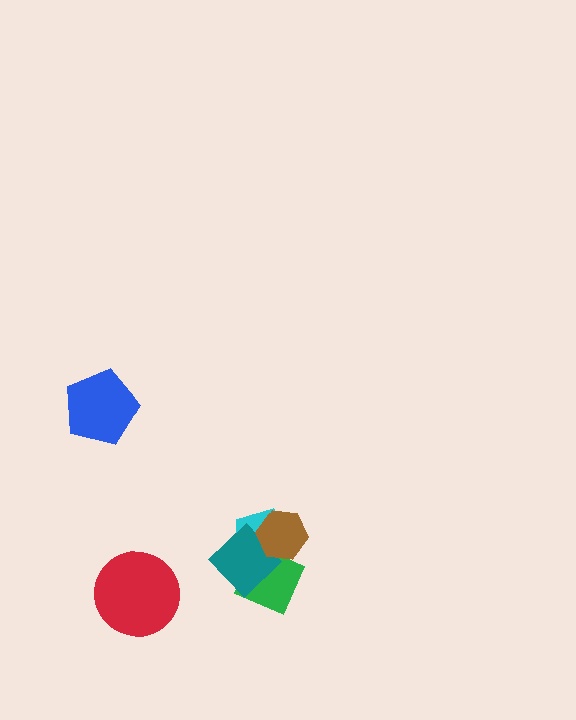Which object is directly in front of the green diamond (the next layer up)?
The teal diamond is directly in front of the green diamond.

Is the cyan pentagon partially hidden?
Yes, it is partially covered by another shape.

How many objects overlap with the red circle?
0 objects overlap with the red circle.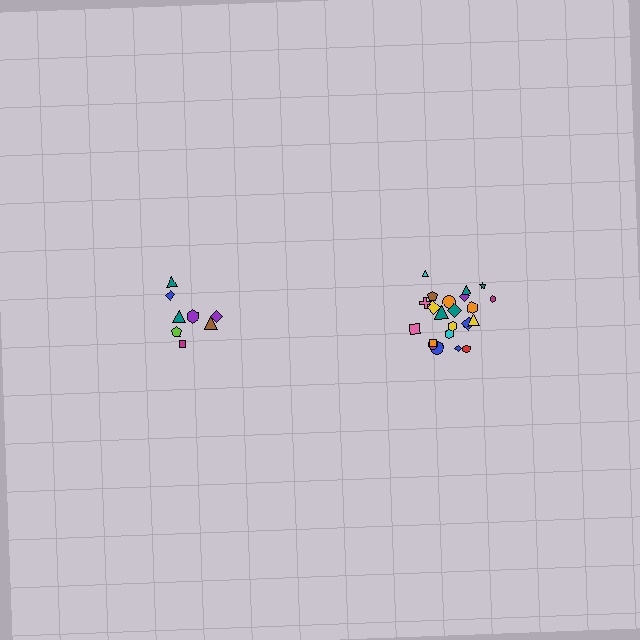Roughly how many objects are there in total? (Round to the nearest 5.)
Roughly 35 objects in total.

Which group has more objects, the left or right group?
The right group.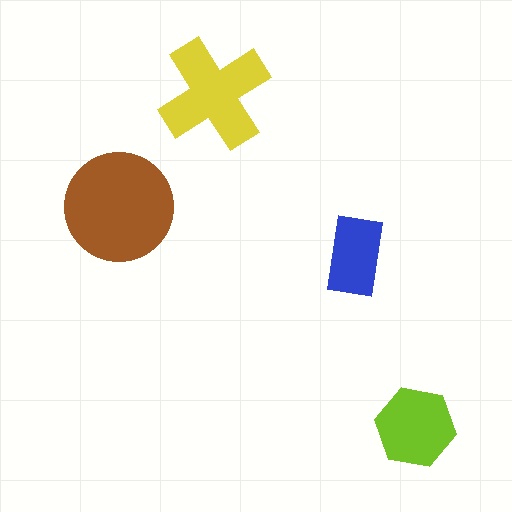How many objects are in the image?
There are 4 objects in the image.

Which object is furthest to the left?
The brown circle is leftmost.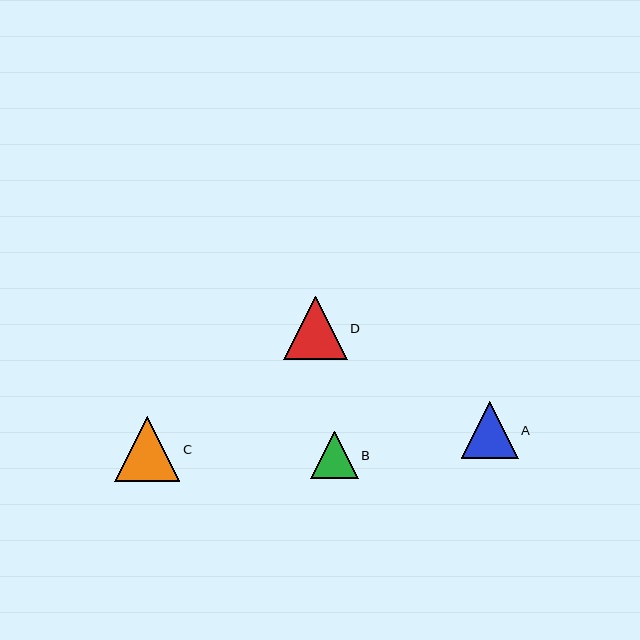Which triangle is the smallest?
Triangle B is the smallest with a size of approximately 48 pixels.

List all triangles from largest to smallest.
From largest to smallest: C, D, A, B.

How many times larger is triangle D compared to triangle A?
Triangle D is approximately 1.1 times the size of triangle A.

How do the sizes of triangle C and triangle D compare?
Triangle C and triangle D are approximately the same size.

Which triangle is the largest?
Triangle C is the largest with a size of approximately 65 pixels.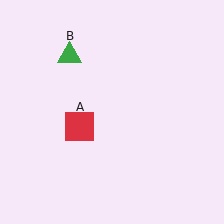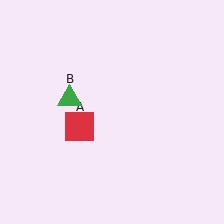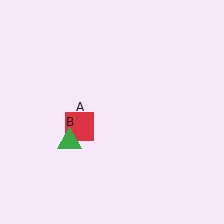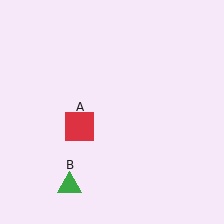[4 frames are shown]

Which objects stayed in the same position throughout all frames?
Red square (object A) remained stationary.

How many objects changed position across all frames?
1 object changed position: green triangle (object B).